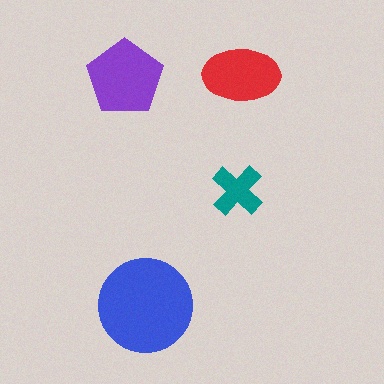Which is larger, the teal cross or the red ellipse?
The red ellipse.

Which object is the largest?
The blue circle.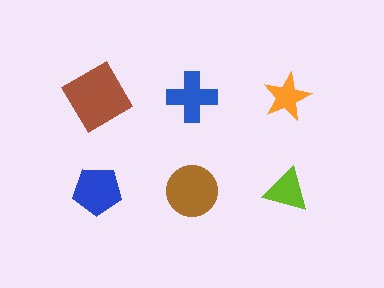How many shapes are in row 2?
3 shapes.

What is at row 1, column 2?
A blue cross.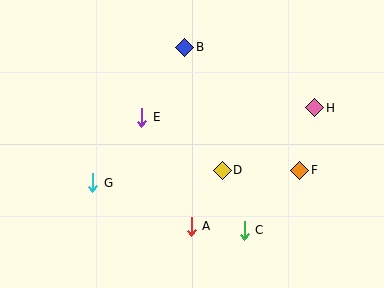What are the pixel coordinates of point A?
Point A is at (191, 226).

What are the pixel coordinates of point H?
Point H is at (315, 108).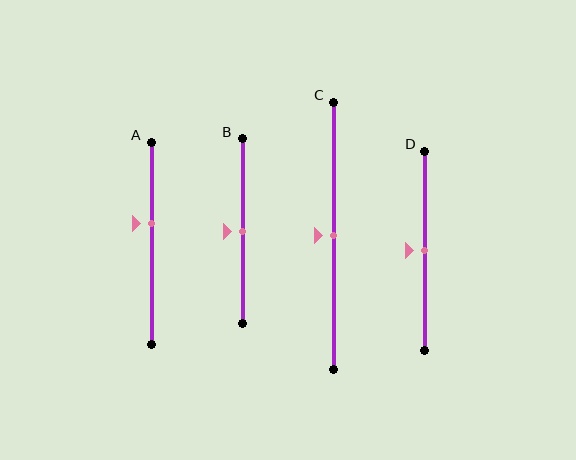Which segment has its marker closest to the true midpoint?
Segment B has its marker closest to the true midpoint.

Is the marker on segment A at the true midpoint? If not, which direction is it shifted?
No, the marker on segment A is shifted upward by about 10% of the segment length.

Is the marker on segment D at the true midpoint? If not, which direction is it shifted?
Yes, the marker on segment D is at the true midpoint.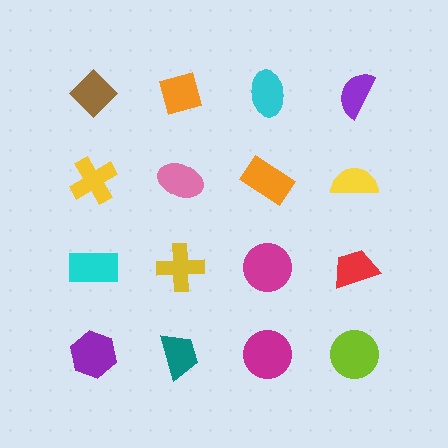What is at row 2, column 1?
A yellow cross.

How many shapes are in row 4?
4 shapes.